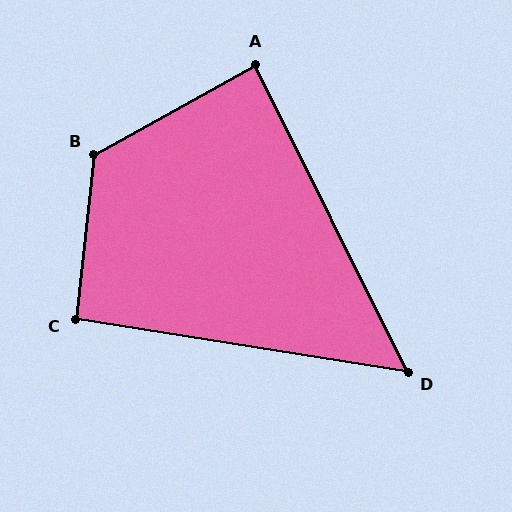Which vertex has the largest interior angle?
B, at approximately 125 degrees.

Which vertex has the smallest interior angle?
D, at approximately 55 degrees.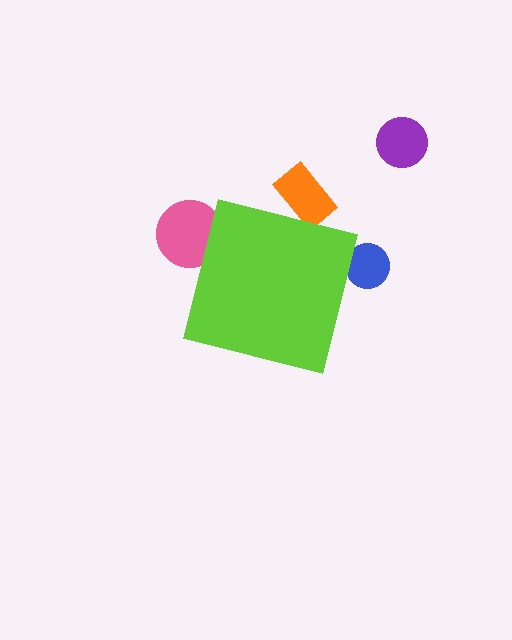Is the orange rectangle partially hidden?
Yes, the orange rectangle is partially hidden behind the lime square.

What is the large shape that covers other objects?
A lime square.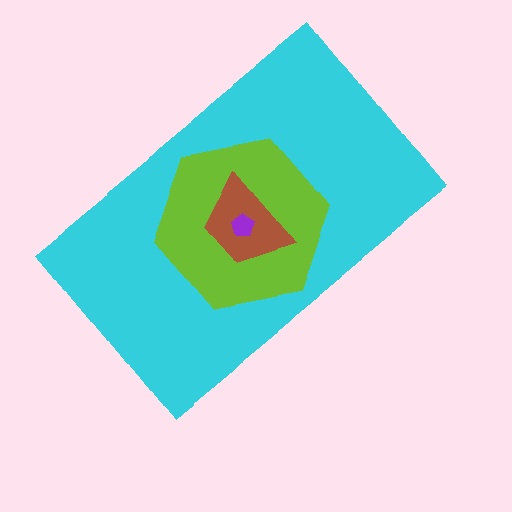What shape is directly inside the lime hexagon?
The brown trapezoid.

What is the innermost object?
The purple pentagon.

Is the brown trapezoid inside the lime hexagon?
Yes.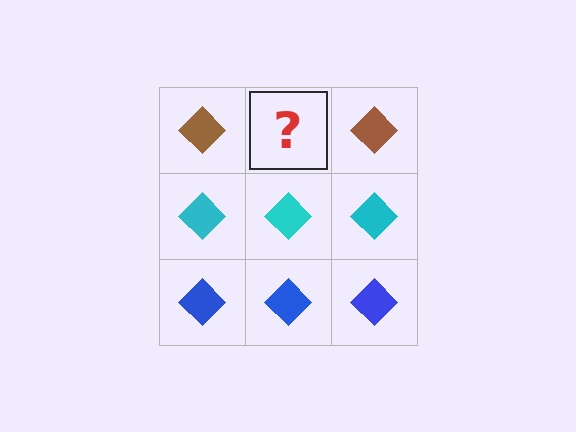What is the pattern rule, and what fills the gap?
The rule is that each row has a consistent color. The gap should be filled with a brown diamond.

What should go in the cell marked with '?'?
The missing cell should contain a brown diamond.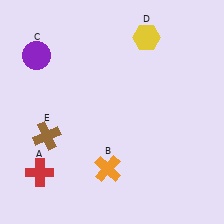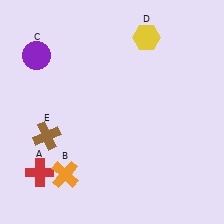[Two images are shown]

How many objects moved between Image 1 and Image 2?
1 object moved between the two images.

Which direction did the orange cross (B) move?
The orange cross (B) moved left.